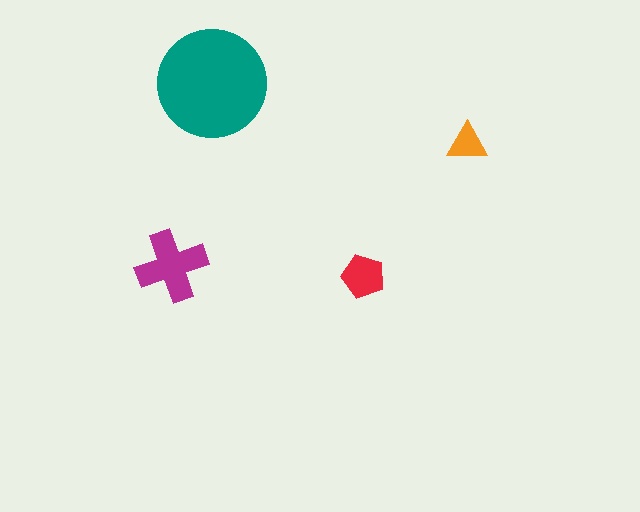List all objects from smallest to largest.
The orange triangle, the red pentagon, the magenta cross, the teal circle.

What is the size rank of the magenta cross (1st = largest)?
2nd.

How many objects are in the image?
There are 4 objects in the image.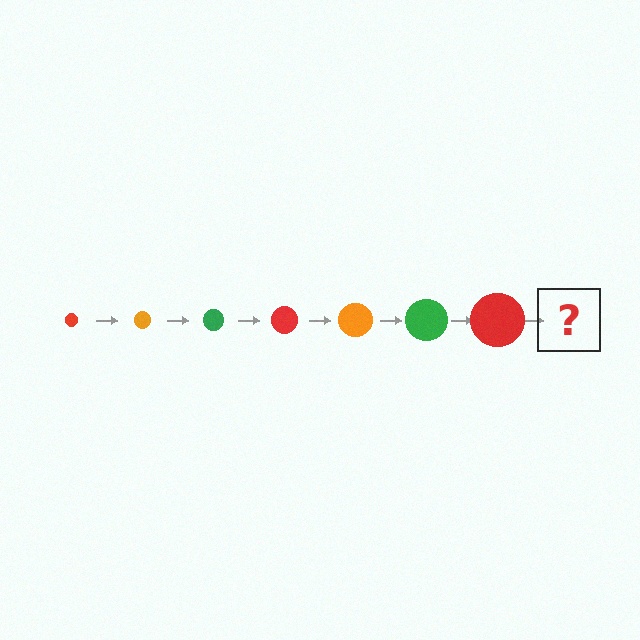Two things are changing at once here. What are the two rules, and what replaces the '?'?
The two rules are that the circle grows larger each step and the color cycles through red, orange, and green. The '?' should be an orange circle, larger than the previous one.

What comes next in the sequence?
The next element should be an orange circle, larger than the previous one.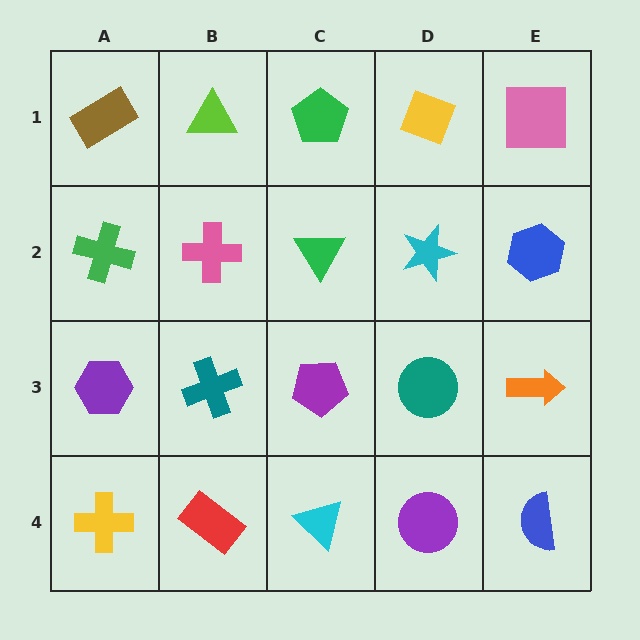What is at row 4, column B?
A red rectangle.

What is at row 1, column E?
A pink square.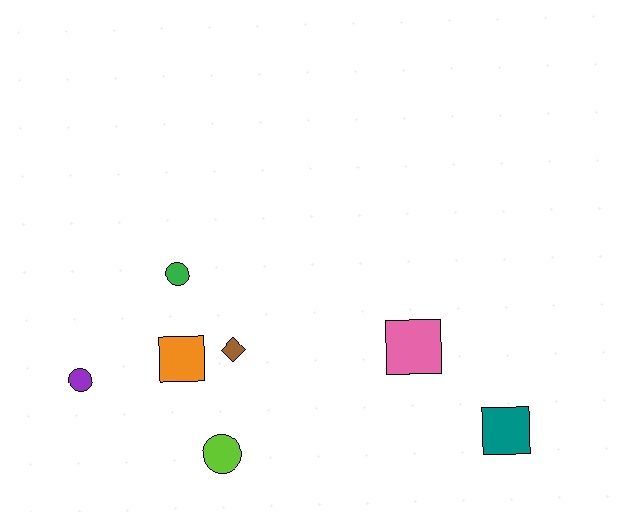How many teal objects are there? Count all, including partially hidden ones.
There is 1 teal object.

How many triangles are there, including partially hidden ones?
There are no triangles.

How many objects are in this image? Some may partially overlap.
There are 7 objects.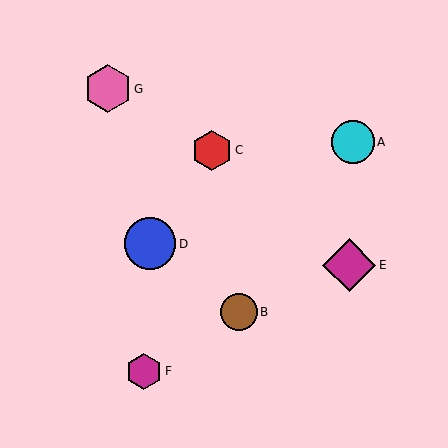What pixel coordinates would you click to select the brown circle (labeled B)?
Click at (239, 312) to select the brown circle B.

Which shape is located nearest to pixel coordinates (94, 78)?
The pink hexagon (labeled G) at (108, 89) is nearest to that location.